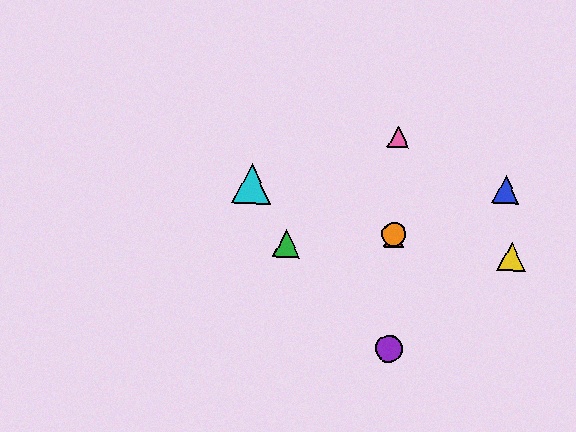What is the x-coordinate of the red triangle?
The red triangle is at x≈394.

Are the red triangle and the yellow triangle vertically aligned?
No, the red triangle is at x≈394 and the yellow triangle is at x≈511.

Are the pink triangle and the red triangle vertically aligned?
Yes, both are at x≈398.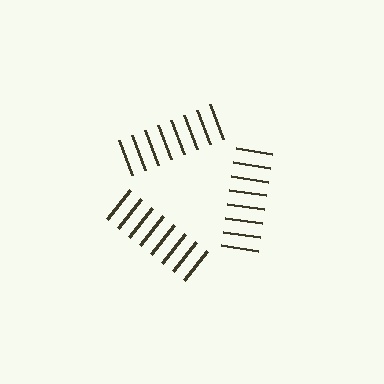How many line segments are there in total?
24 — 8 along each of the 3 edges.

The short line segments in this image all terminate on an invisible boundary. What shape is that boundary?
An illusory triangle — the line segments terminate on its edges but no continuous stroke is drawn.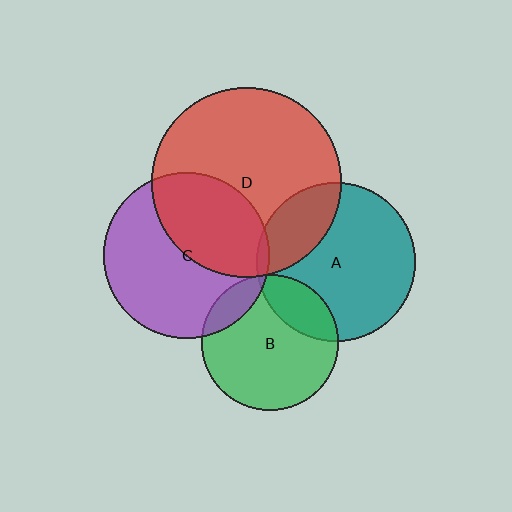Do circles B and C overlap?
Yes.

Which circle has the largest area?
Circle D (red).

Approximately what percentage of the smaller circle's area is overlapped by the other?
Approximately 15%.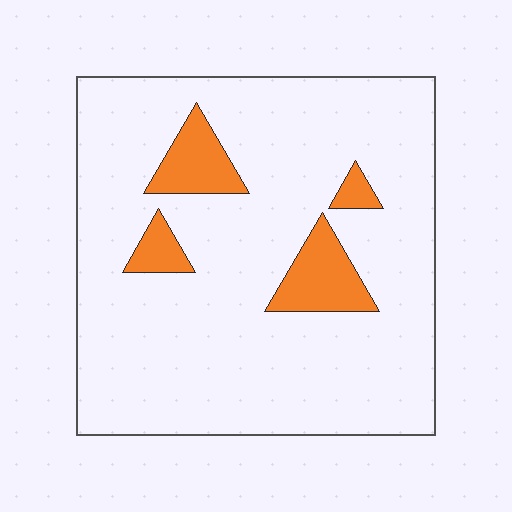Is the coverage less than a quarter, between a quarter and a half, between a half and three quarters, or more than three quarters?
Less than a quarter.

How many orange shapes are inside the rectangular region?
4.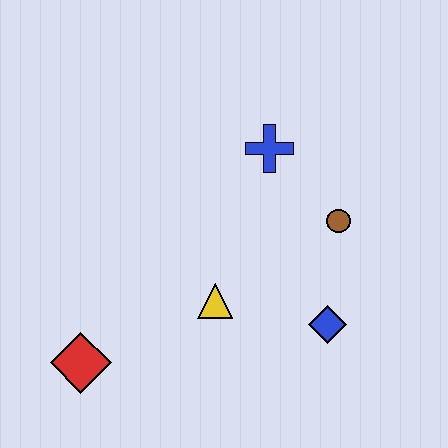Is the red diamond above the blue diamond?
No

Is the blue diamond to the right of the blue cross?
Yes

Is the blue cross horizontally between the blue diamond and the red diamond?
Yes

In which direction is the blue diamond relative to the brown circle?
The blue diamond is below the brown circle.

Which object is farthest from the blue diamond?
The red diamond is farthest from the blue diamond.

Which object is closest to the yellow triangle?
The blue diamond is closest to the yellow triangle.